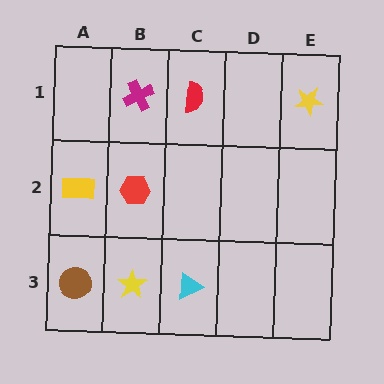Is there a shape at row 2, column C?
No, that cell is empty.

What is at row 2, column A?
A yellow rectangle.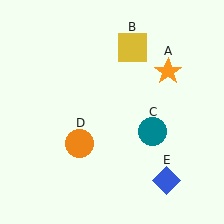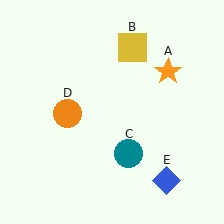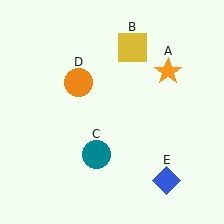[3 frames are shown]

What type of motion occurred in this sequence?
The teal circle (object C), orange circle (object D) rotated clockwise around the center of the scene.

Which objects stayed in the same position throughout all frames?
Orange star (object A) and yellow square (object B) and blue diamond (object E) remained stationary.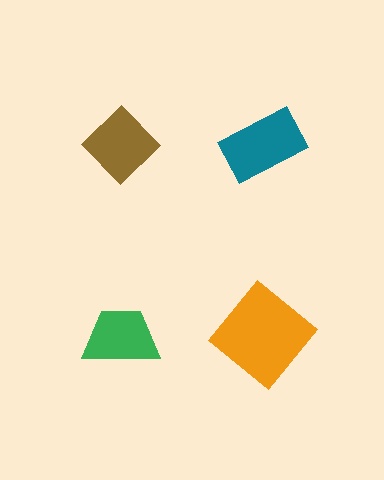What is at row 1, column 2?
A teal rectangle.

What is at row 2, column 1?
A green trapezoid.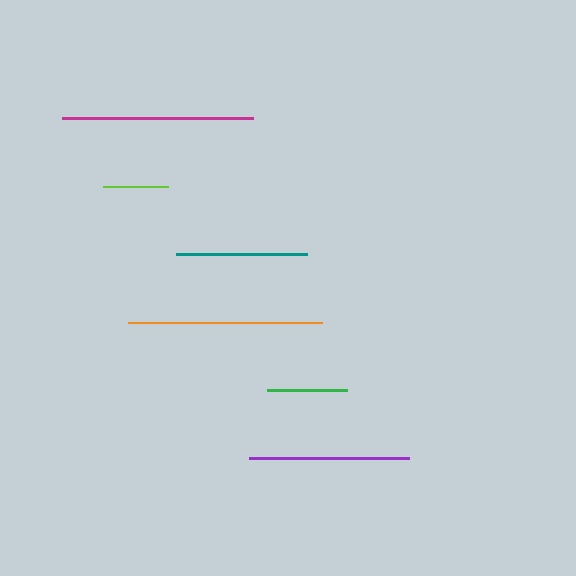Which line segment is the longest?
The orange line is the longest at approximately 194 pixels.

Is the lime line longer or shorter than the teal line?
The teal line is longer than the lime line.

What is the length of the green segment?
The green segment is approximately 80 pixels long.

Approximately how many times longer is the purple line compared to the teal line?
The purple line is approximately 1.2 times the length of the teal line.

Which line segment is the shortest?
The lime line is the shortest at approximately 65 pixels.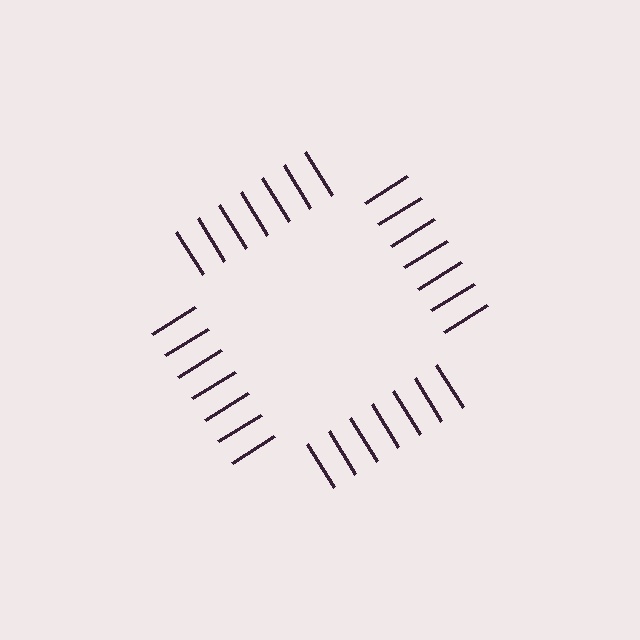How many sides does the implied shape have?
4 sides — the line-ends trace a square.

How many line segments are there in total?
28 — 7 along each of the 4 edges.